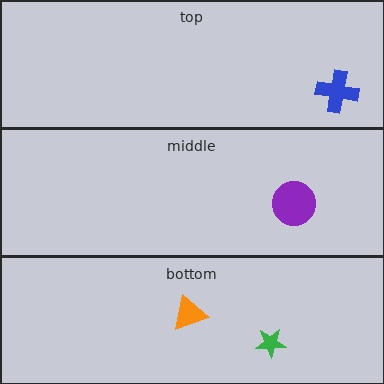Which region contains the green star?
The bottom region.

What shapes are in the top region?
The blue cross.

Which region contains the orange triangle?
The bottom region.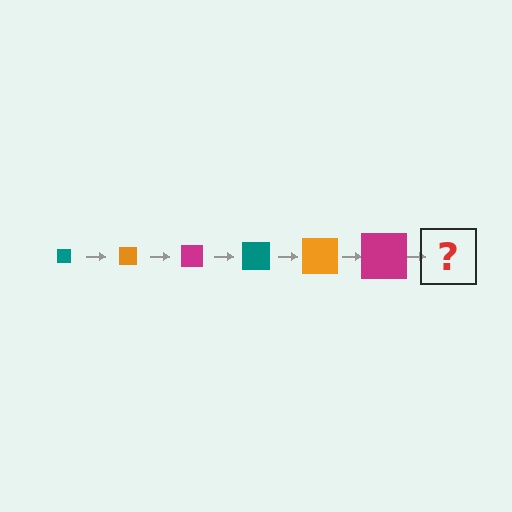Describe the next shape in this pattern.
It should be a teal square, larger than the previous one.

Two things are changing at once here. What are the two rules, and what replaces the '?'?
The two rules are that the square grows larger each step and the color cycles through teal, orange, and magenta. The '?' should be a teal square, larger than the previous one.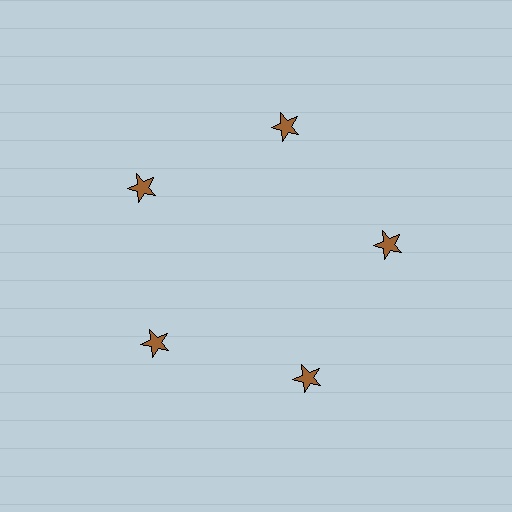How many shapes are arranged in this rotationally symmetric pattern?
There are 5 shapes, arranged in 5 groups of 1.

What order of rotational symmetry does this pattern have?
This pattern has 5-fold rotational symmetry.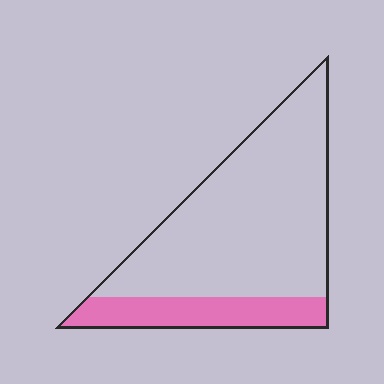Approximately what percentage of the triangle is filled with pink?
Approximately 20%.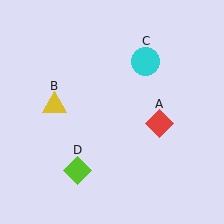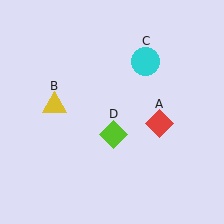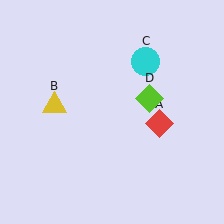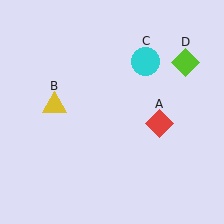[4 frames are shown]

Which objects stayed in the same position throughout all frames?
Red diamond (object A) and yellow triangle (object B) and cyan circle (object C) remained stationary.